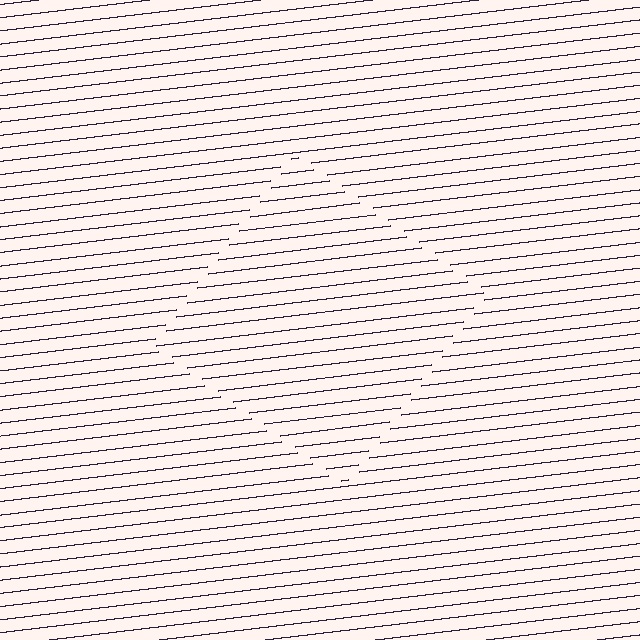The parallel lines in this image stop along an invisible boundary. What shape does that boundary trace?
An illusory square. The interior of the shape contains the same grating, shifted by half a period — the contour is defined by the phase discontinuity where line-ends from the inner and outer gratings abut.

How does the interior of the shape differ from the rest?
The interior of the shape contains the same grating, shifted by half a period — the contour is defined by the phase discontinuity where line-ends from the inner and outer gratings abut.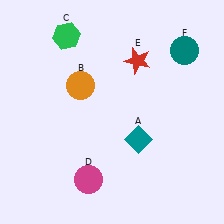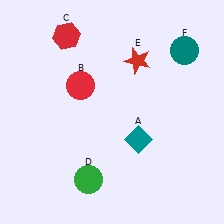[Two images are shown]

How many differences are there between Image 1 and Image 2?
There are 3 differences between the two images.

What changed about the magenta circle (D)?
In Image 1, D is magenta. In Image 2, it changed to green.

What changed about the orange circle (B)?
In Image 1, B is orange. In Image 2, it changed to red.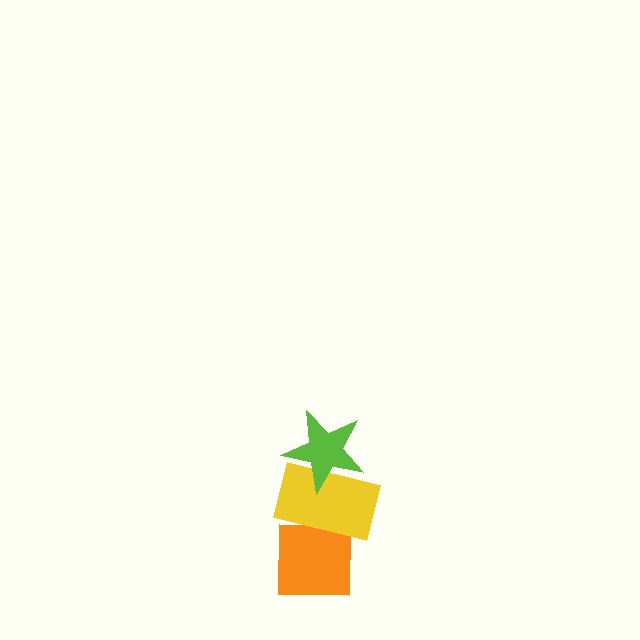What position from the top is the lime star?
The lime star is 1st from the top.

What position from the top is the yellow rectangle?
The yellow rectangle is 2nd from the top.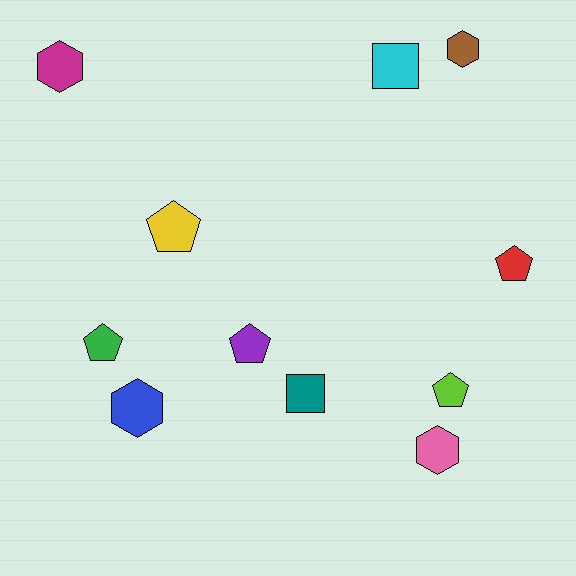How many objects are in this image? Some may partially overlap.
There are 11 objects.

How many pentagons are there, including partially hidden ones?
There are 5 pentagons.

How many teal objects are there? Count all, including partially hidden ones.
There is 1 teal object.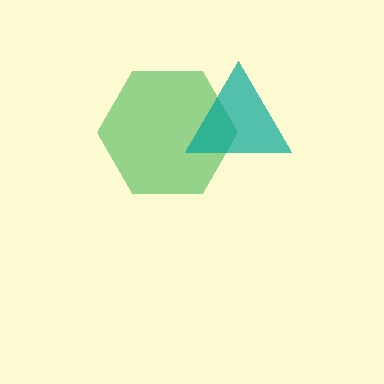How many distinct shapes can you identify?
There are 2 distinct shapes: a green hexagon, a teal triangle.